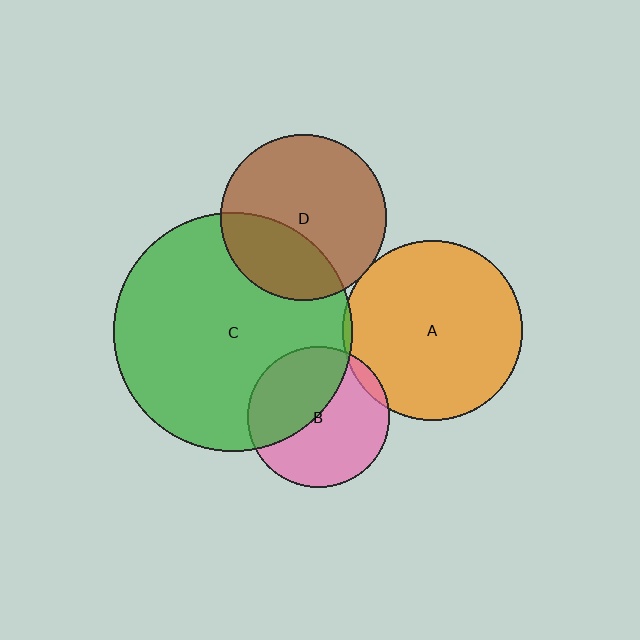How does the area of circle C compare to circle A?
Approximately 1.8 times.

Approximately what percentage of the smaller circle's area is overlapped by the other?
Approximately 45%.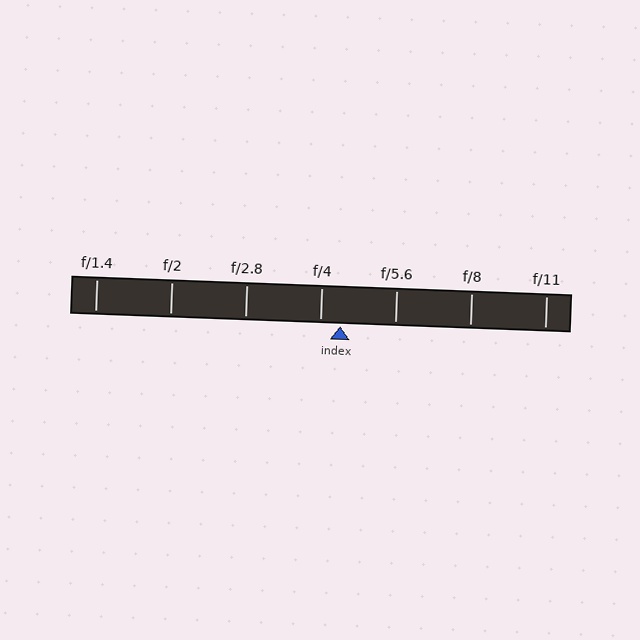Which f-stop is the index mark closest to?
The index mark is closest to f/4.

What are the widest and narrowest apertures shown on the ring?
The widest aperture shown is f/1.4 and the narrowest is f/11.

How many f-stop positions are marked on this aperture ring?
There are 7 f-stop positions marked.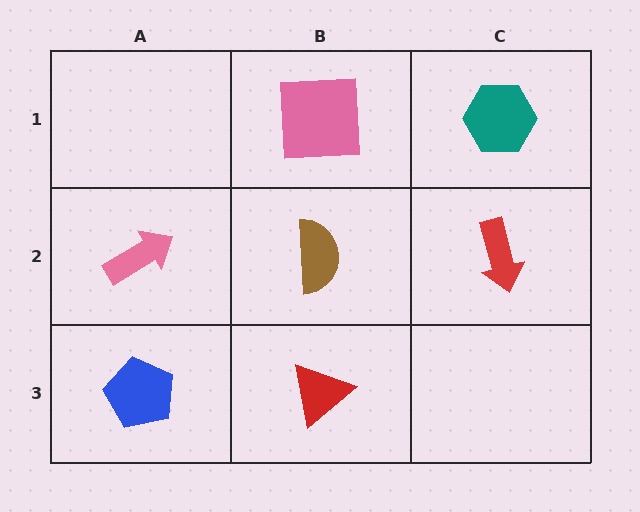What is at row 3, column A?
A blue pentagon.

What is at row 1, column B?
A pink square.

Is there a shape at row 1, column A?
No, that cell is empty.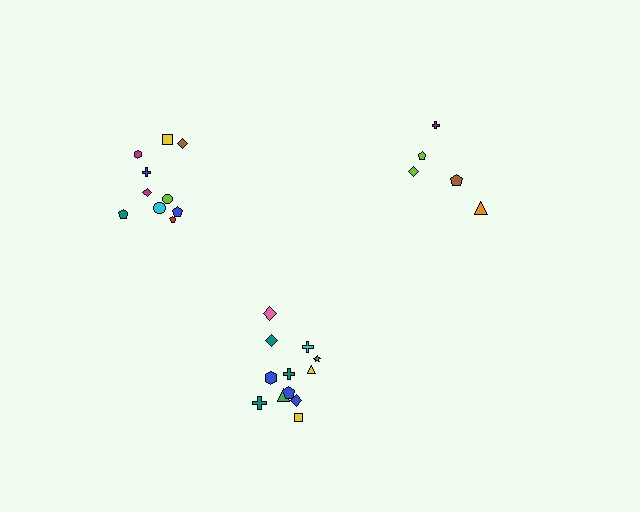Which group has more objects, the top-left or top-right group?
The top-left group.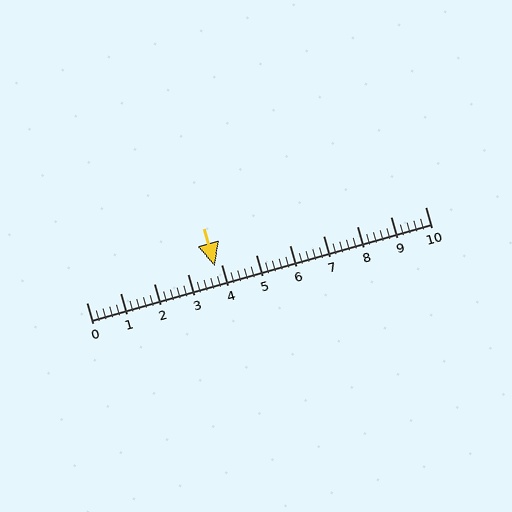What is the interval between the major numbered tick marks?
The major tick marks are spaced 1 units apart.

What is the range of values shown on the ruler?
The ruler shows values from 0 to 10.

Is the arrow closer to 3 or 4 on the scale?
The arrow is closer to 4.